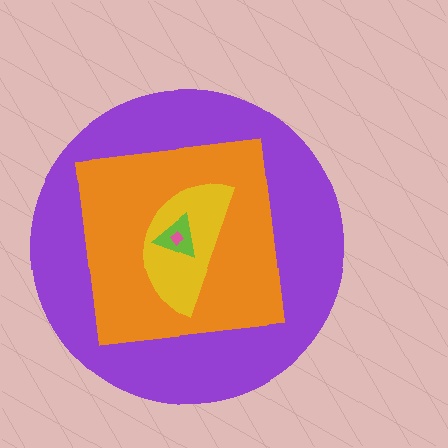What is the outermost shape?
The purple circle.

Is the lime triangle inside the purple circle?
Yes.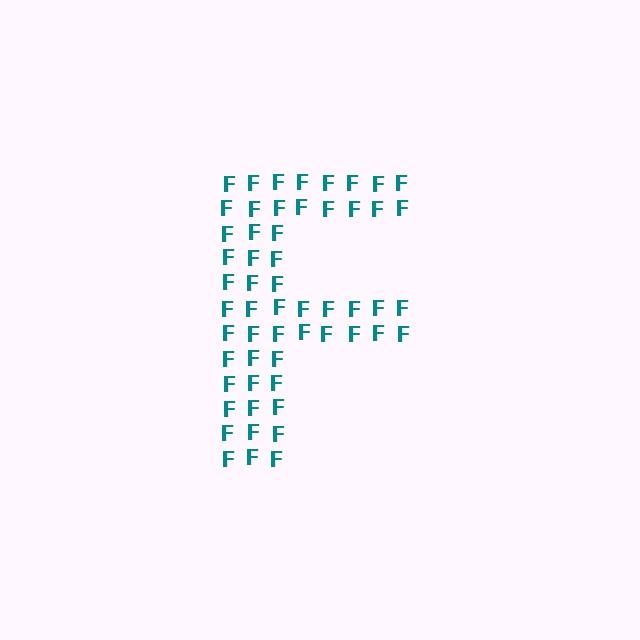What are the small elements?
The small elements are letter F's.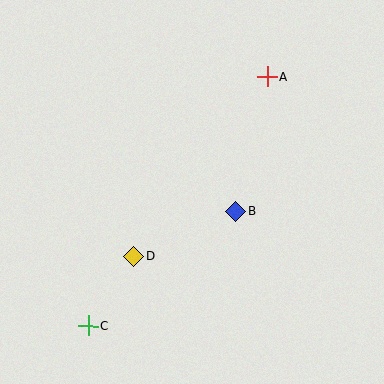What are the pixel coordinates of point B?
Point B is at (236, 211).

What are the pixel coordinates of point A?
Point A is at (267, 77).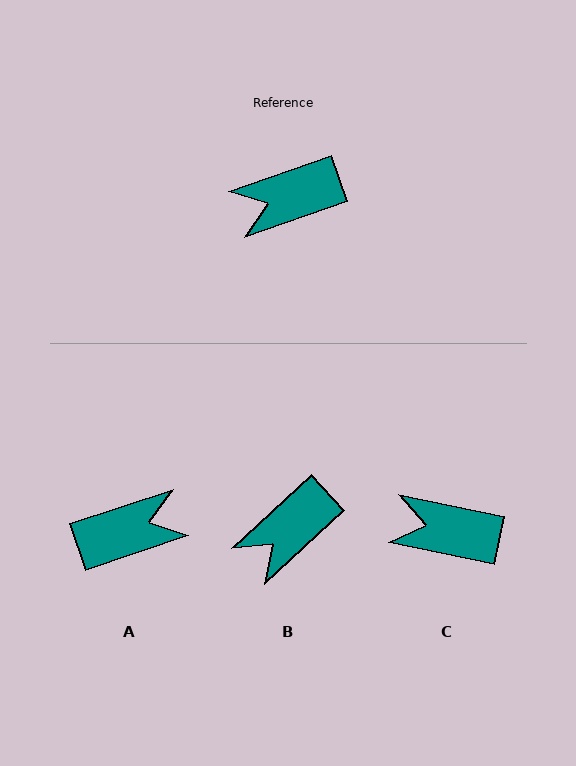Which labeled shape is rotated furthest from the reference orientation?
A, about 179 degrees away.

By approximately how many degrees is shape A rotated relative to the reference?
Approximately 179 degrees counter-clockwise.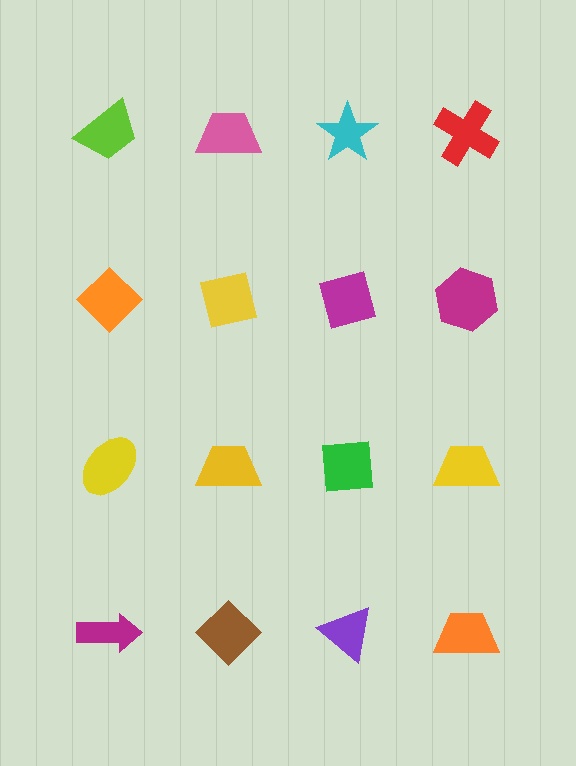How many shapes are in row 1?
4 shapes.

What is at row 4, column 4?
An orange trapezoid.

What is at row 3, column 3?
A green square.